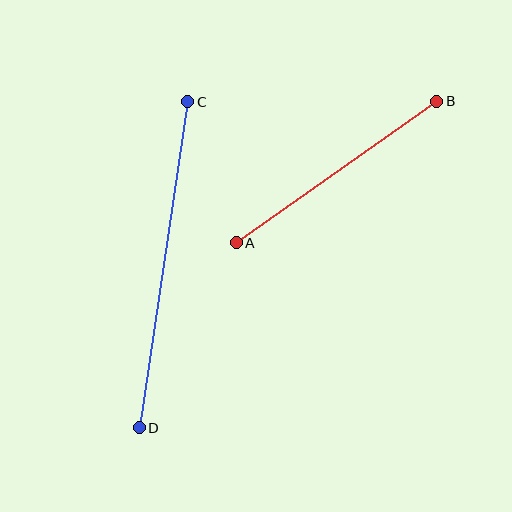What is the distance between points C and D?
The distance is approximately 329 pixels.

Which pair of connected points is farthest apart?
Points C and D are farthest apart.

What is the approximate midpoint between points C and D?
The midpoint is at approximately (164, 265) pixels.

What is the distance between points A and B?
The distance is approximately 245 pixels.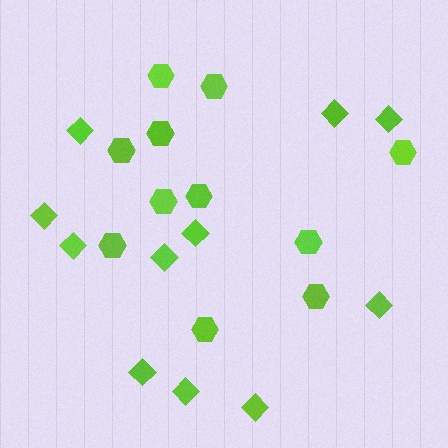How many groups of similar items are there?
There are 2 groups: one group of hexagons (11) and one group of diamonds (11).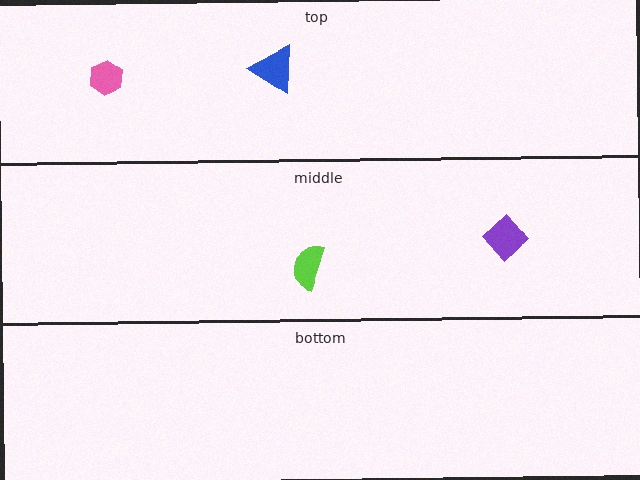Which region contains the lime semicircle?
The middle region.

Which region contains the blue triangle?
The top region.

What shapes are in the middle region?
The purple diamond, the lime semicircle.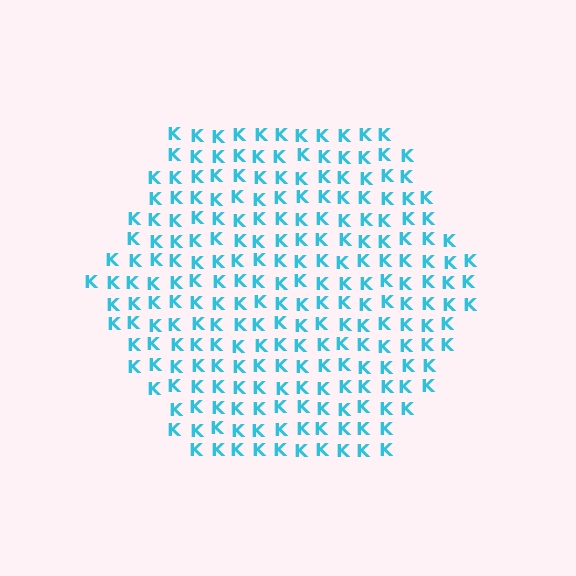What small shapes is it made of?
It is made of small letter K's.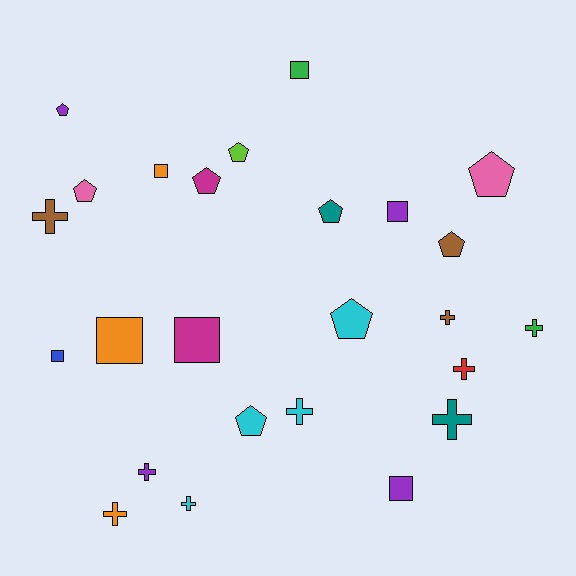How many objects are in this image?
There are 25 objects.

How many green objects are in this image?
There are 2 green objects.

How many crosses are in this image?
There are 9 crosses.